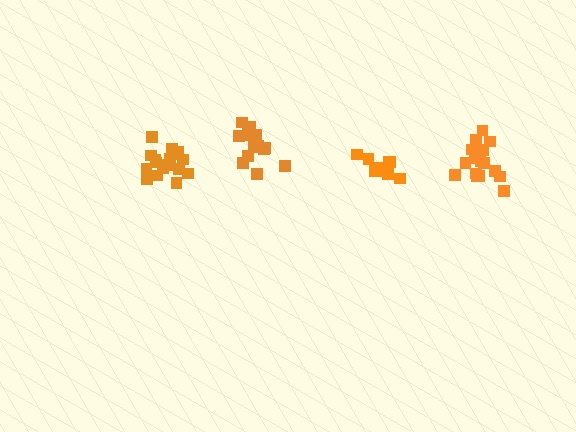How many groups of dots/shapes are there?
There are 4 groups.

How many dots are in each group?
Group 1: 17 dots, Group 2: 15 dots, Group 3: 16 dots, Group 4: 11 dots (59 total).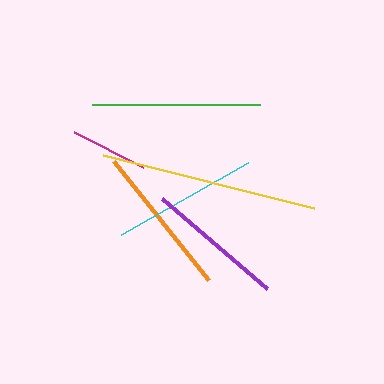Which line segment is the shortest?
The magenta line is the shortest at approximately 77 pixels.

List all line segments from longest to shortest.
From longest to shortest: yellow, green, orange, cyan, purple, magenta.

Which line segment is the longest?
The yellow line is the longest at approximately 218 pixels.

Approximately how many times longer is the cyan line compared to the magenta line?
The cyan line is approximately 1.9 times the length of the magenta line.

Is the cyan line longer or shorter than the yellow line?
The yellow line is longer than the cyan line.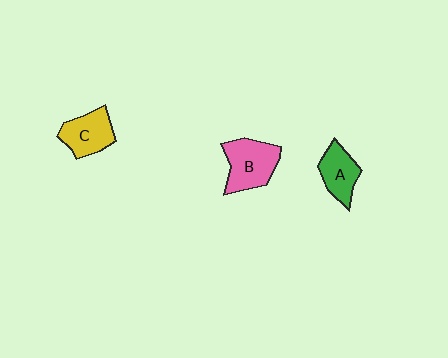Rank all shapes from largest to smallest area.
From largest to smallest: B (pink), C (yellow), A (green).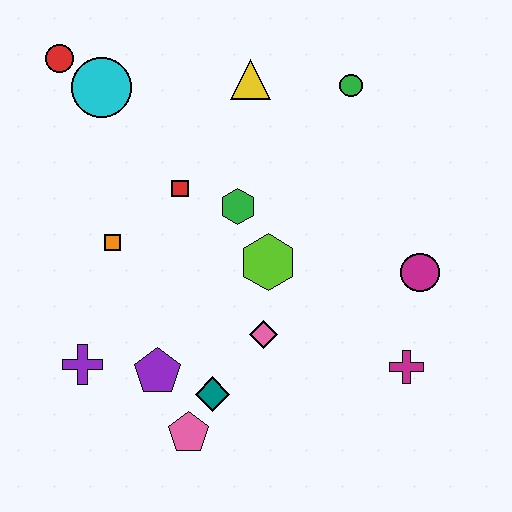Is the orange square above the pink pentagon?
Yes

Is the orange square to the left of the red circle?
No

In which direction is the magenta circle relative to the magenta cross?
The magenta circle is above the magenta cross.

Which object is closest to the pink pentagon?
The teal diamond is closest to the pink pentagon.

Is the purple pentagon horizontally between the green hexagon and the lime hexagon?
No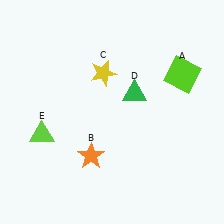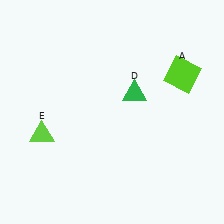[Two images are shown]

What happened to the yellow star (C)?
The yellow star (C) was removed in Image 2. It was in the top-left area of Image 1.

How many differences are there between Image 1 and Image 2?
There are 2 differences between the two images.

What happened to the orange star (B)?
The orange star (B) was removed in Image 2. It was in the bottom-left area of Image 1.